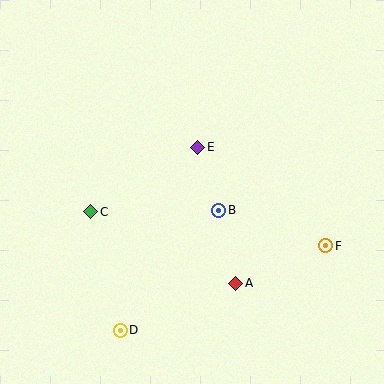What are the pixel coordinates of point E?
Point E is at (198, 147).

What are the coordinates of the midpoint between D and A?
The midpoint between D and A is at (178, 307).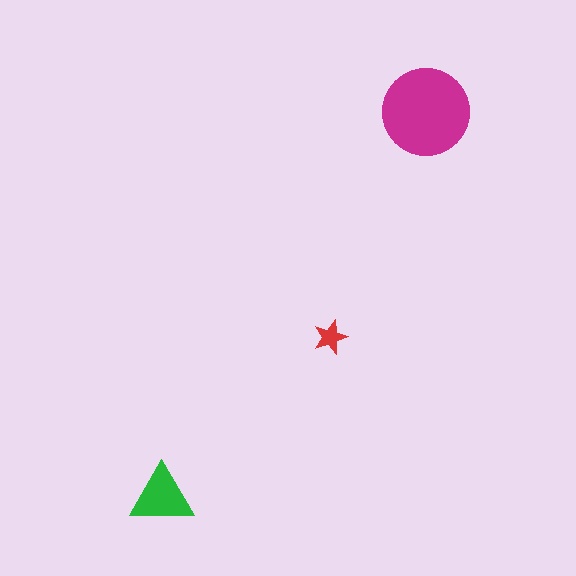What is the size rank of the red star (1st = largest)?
3rd.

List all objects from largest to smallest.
The magenta circle, the green triangle, the red star.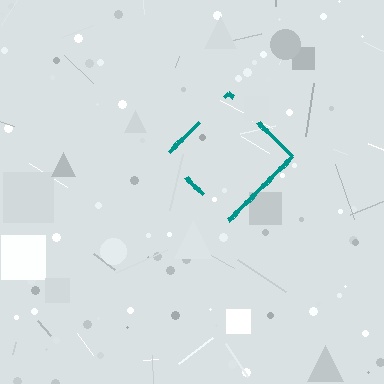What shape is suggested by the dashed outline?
The dashed outline suggests a diamond.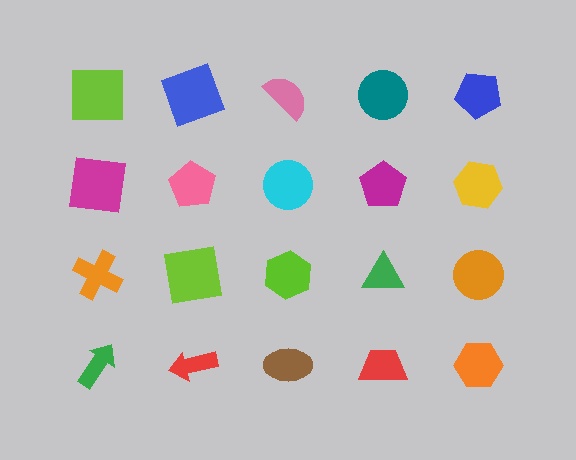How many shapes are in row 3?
5 shapes.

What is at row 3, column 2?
A lime square.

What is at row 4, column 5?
An orange hexagon.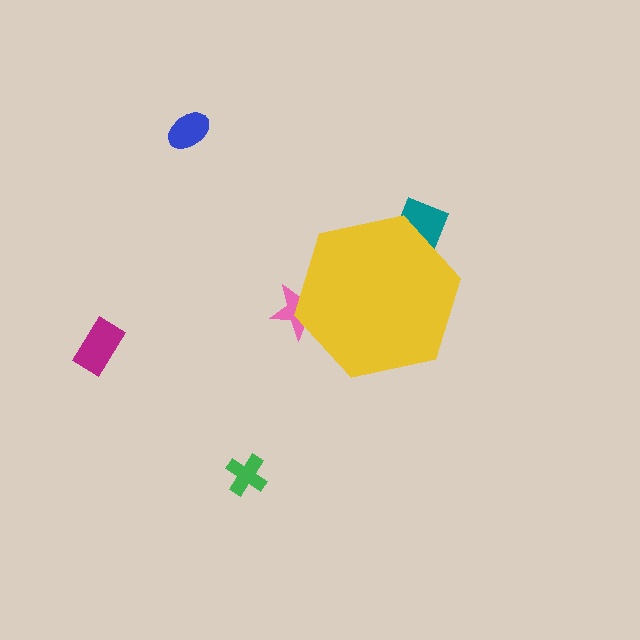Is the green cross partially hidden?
No, the green cross is fully visible.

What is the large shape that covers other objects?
A yellow hexagon.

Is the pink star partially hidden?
Yes, the pink star is partially hidden behind the yellow hexagon.